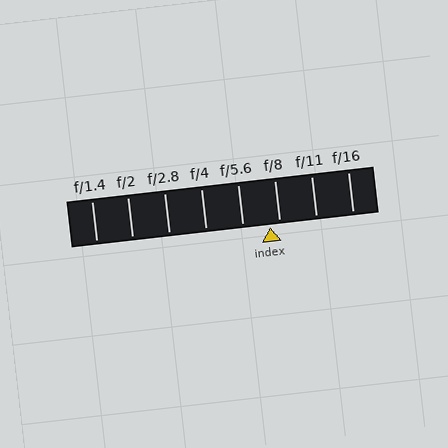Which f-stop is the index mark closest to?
The index mark is closest to f/8.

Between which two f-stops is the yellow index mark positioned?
The index mark is between f/5.6 and f/8.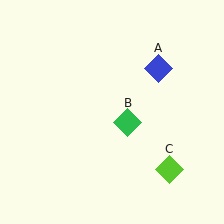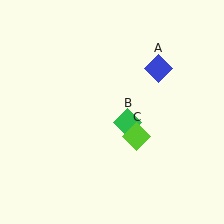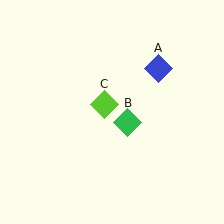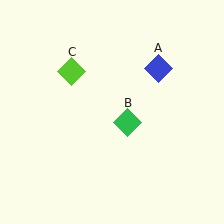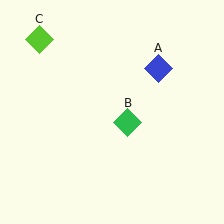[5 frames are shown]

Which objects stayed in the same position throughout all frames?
Blue diamond (object A) and green diamond (object B) remained stationary.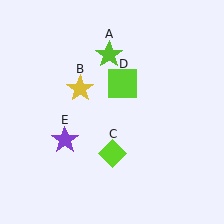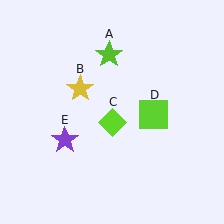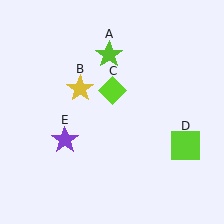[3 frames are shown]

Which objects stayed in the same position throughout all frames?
Lime star (object A) and yellow star (object B) and purple star (object E) remained stationary.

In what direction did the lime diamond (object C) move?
The lime diamond (object C) moved up.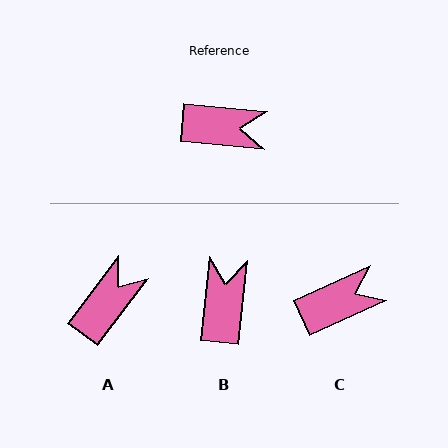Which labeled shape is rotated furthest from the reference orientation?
B, about 89 degrees away.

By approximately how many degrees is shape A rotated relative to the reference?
Approximately 58 degrees counter-clockwise.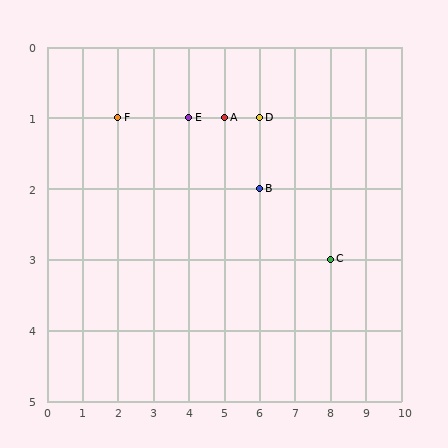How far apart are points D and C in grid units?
Points D and C are 2 columns and 2 rows apart (about 2.8 grid units diagonally).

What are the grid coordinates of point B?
Point B is at grid coordinates (6, 2).